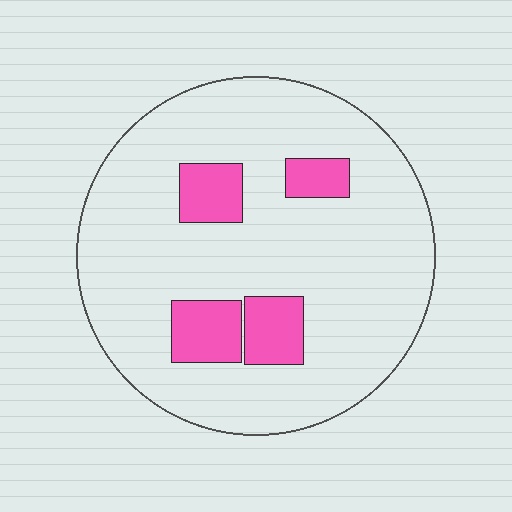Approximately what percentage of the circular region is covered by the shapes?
Approximately 15%.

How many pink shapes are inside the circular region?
4.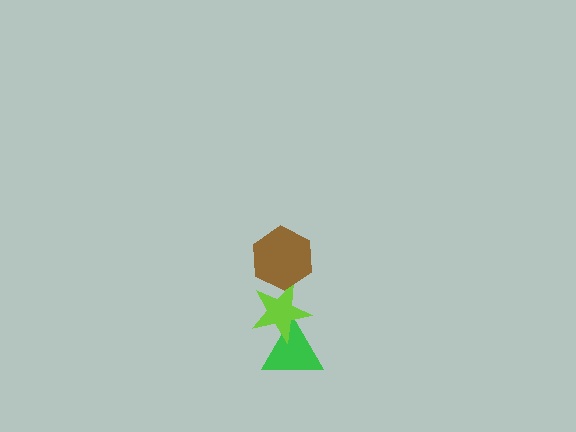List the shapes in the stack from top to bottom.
From top to bottom: the brown hexagon, the lime star, the green triangle.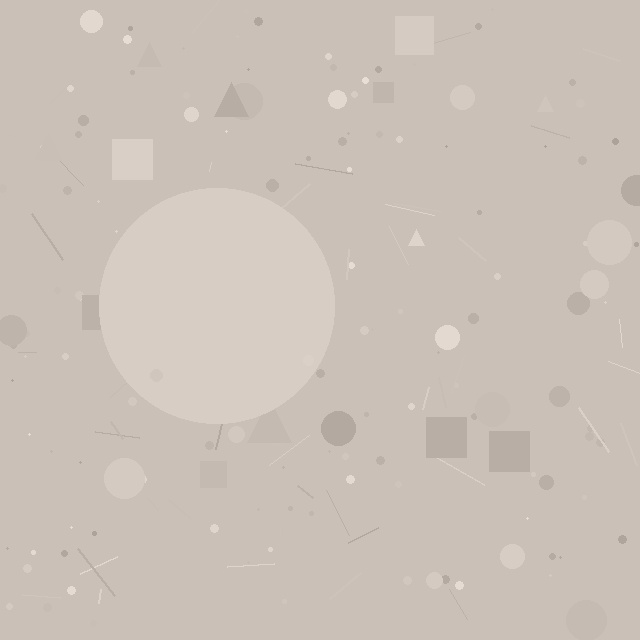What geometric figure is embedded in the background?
A circle is embedded in the background.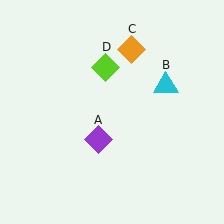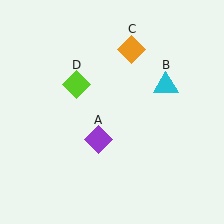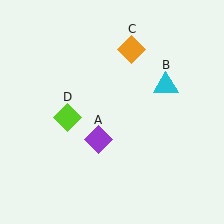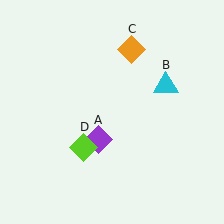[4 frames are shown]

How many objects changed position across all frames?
1 object changed position: lime diamond (object D).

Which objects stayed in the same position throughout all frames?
Purple diamond (object A) and cyan triangle (object B) and orange diamond (object C) remained stationary.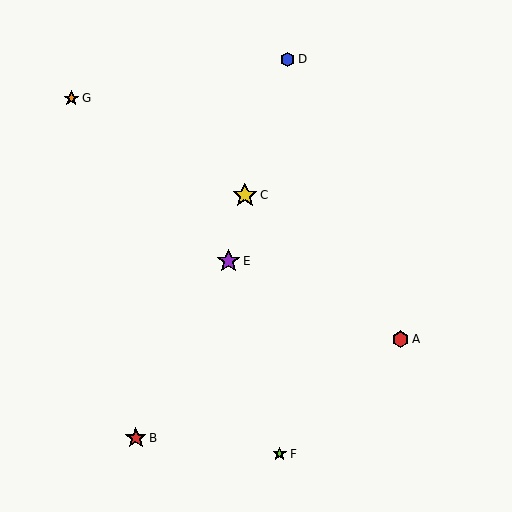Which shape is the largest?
The yellow star (labeled C) is the largest.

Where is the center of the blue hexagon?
The center of the blue hexagon is at (287, 60).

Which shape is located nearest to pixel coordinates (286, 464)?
The lime star (labeled F) at (280, 454) is nearest to that location.